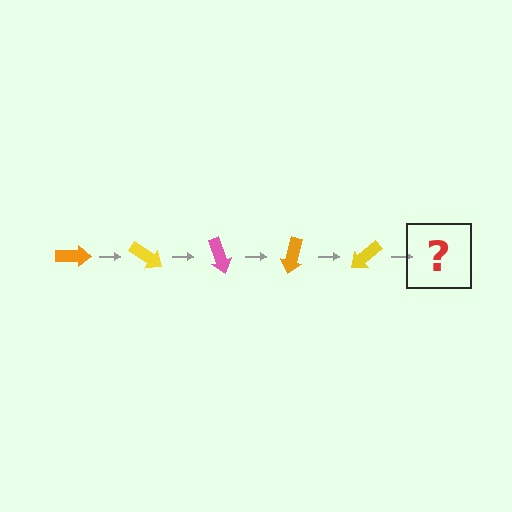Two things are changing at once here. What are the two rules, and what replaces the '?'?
The two rules are that it rotates 35 degrees each step and the color cycles through orange, yellow, and pink. The '?' should be a pink arrow, rotated 175 degrees from the start.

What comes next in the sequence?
The next element should be a pink arrow, rotated 175 degrees from the start.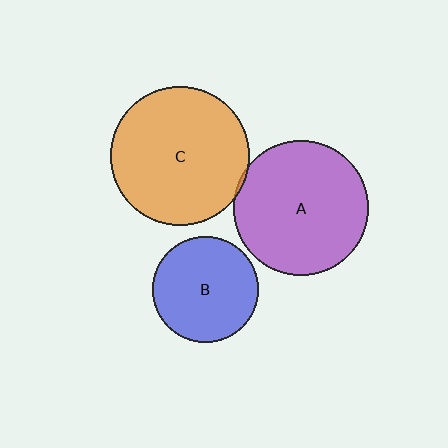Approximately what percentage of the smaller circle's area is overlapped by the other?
Approximately 5%.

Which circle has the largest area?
Circle C (orange).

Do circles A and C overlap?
Yes.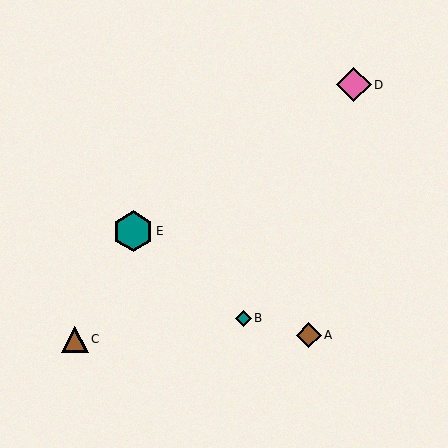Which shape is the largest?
The teal hexagon (labeled E) is the largest.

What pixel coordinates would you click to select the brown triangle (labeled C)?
Click at (75, 339) to select the brown triangle C.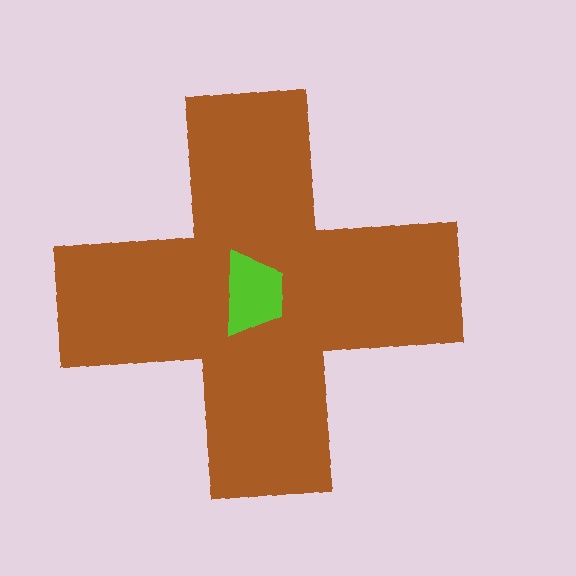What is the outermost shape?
The brown cross.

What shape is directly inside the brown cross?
The lime trapezoid.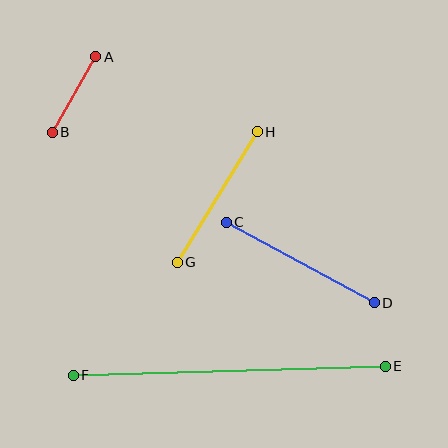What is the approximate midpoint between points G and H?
The midpoint is at approximately (217, 197) pixels.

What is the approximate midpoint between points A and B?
The midpoint is at approximately (74, 95) pixels.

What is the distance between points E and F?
The distance is approximately 312 pixels.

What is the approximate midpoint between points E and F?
The midpoint is at approximately (229, 371) pixels.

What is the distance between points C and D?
The distance is approximately 168 pixels.